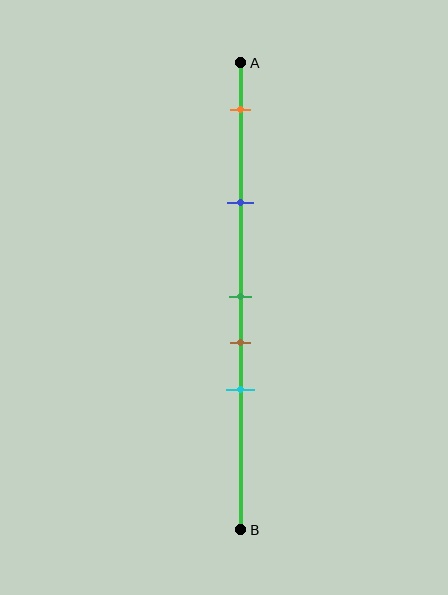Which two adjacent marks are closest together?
The green and brown marks are the closest adjacent pair.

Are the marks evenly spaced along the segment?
No, the marks are not evenly spaced.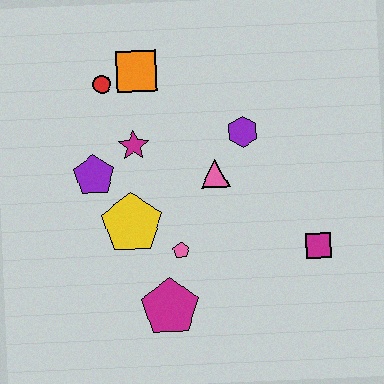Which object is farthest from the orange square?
The magenta square is farthest from the orange square.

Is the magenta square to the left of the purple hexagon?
No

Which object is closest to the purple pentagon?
The magenta star is closest to the purple pentagon.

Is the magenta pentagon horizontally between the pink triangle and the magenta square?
No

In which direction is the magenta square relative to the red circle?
The magenta square is to the right of the red circle.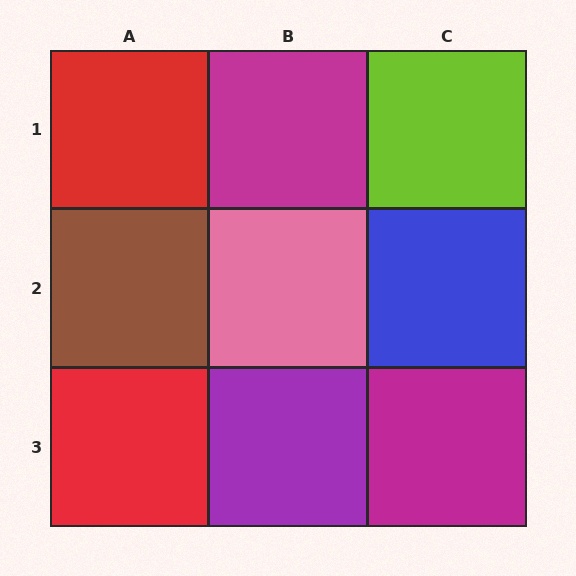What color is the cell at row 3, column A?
Red.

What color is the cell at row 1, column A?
Red.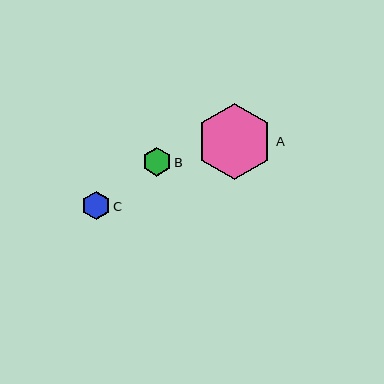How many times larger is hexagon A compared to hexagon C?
Hexagon A is approximately 2.7 times the size of hexagon C.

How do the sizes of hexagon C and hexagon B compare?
Hexagon C and hexagon B are approximately the same size.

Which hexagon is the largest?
Hexagon A is the largest with a size of approximately 76 pixels.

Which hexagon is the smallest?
Hexagon B is the smallest with a size of approximately 28 pixels.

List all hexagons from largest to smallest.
From largest to smallest: A, C, B.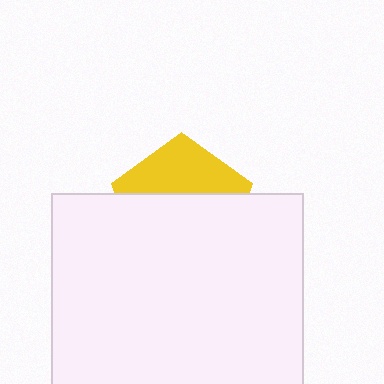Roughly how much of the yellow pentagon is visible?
A small part of it is visible (roughly 38%).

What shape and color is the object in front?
The object in front is a white square.